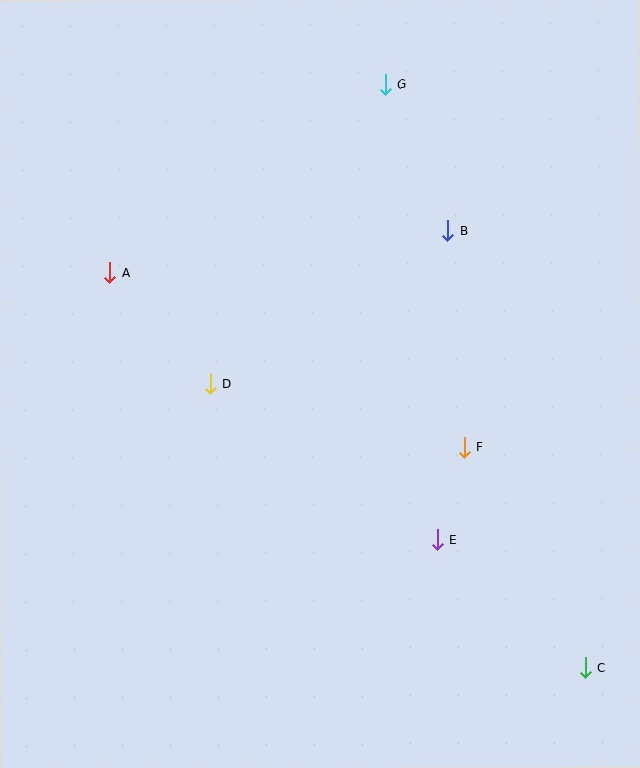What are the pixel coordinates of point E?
Point E is at (437, 540).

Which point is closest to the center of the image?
Point D at (210, 384) is closest to the center.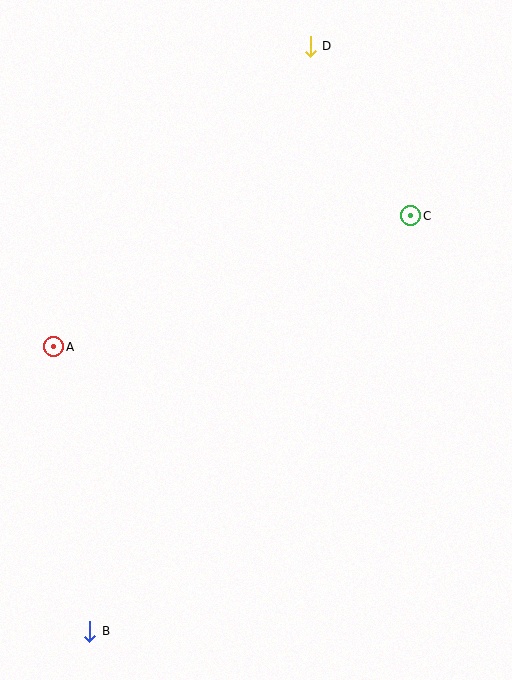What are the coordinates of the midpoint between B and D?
The midpoint between B and D is at (200, 339).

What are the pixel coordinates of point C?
Point C is at (411, 216).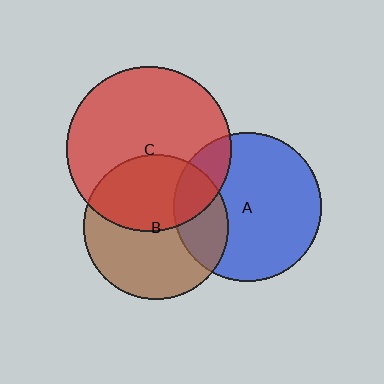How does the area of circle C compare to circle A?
Approximately 1.2 times.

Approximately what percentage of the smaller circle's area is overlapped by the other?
Approximately 25%.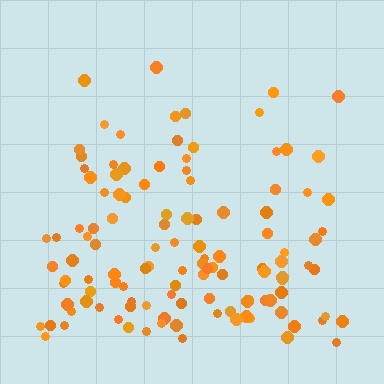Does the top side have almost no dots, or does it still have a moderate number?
Still a moderate number, just noticeably fewer than the bottom.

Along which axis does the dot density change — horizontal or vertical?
Vertical.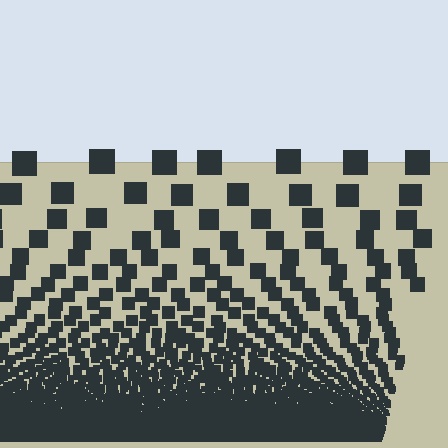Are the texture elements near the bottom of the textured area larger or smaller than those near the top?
Smaller. The gradient is inverted — elements near the bottom are smaller and denser.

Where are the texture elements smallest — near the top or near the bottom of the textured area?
Near the bottom.